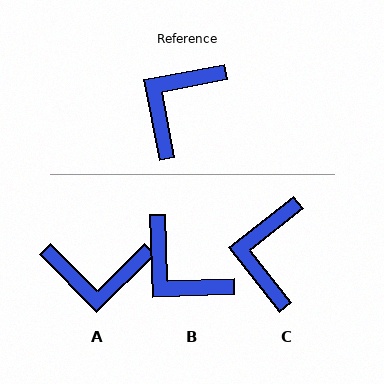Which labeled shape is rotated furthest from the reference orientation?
A, about 124 degrees away.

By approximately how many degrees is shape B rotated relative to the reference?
Approximately 81 degrees counter-clockwise.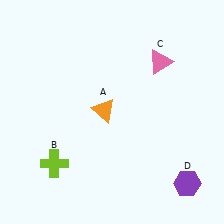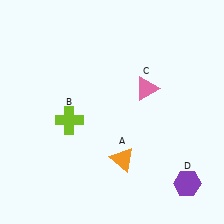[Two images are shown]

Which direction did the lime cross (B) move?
The lime cross (B) moved up.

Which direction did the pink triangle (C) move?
The pink triangle (C) moved down.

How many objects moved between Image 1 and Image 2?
3 objects moved between the two images.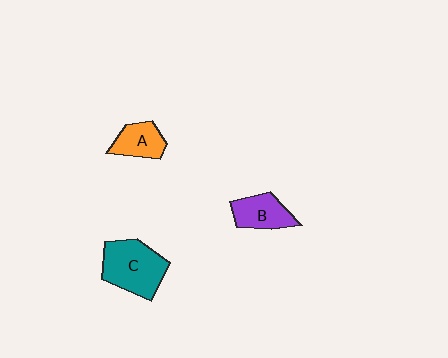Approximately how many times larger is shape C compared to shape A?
Approximately 1.8 times.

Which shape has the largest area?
Shape C (teal).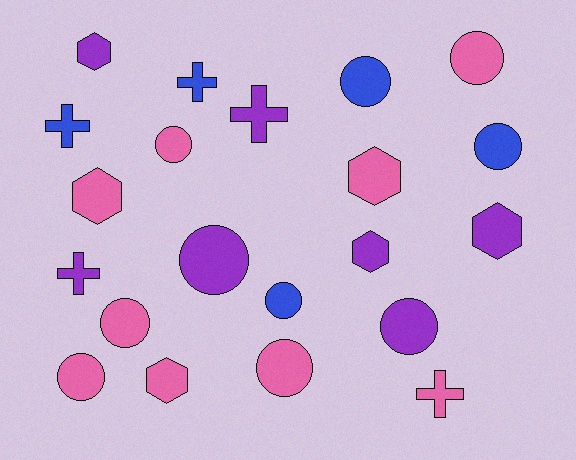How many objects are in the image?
There are 21 objects.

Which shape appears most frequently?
Circle, with 10 objects.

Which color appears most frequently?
Pink, with 9 objects.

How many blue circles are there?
There are 3 blue circles.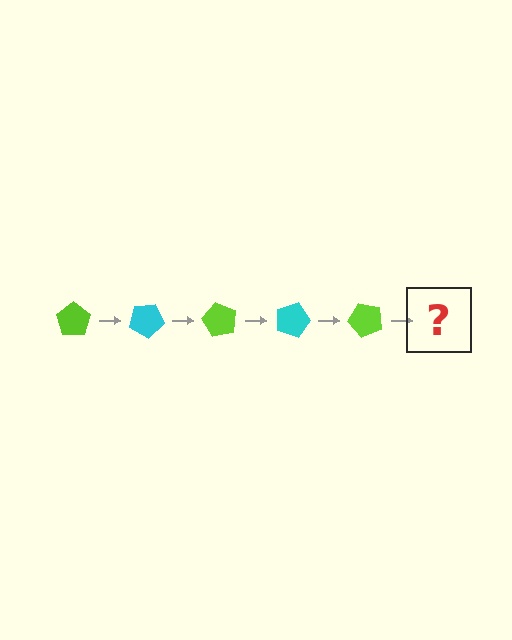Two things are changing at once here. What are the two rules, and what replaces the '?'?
The two rules are that it rotates 30 degrees each step and the color cycles through lime and cyan. The '?' should be a cyan pentagon, rotated 150 degrees from the start.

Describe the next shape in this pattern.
It should be a cyan pentagon, rotated 150 degrees from the start.